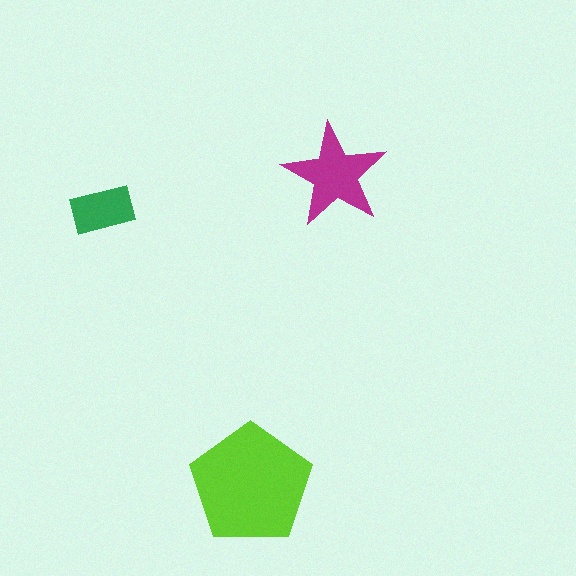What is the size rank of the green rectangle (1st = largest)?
3rd.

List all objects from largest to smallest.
The lime pentagon, the magenta star, the green rectangle.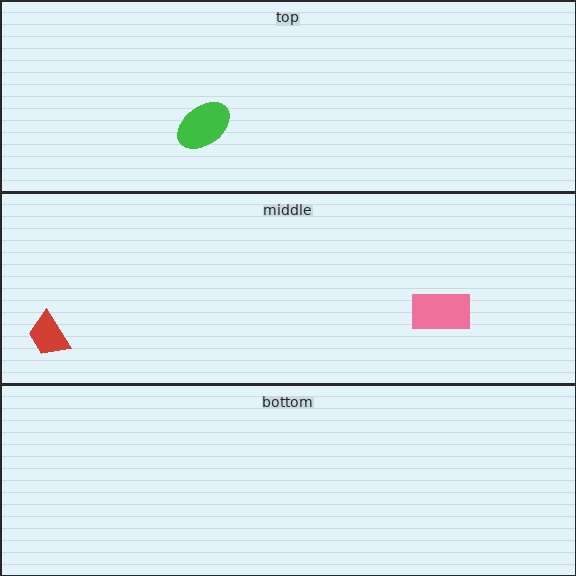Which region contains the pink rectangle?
The middle region.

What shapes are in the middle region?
The red trapezoid, the pink rectangle.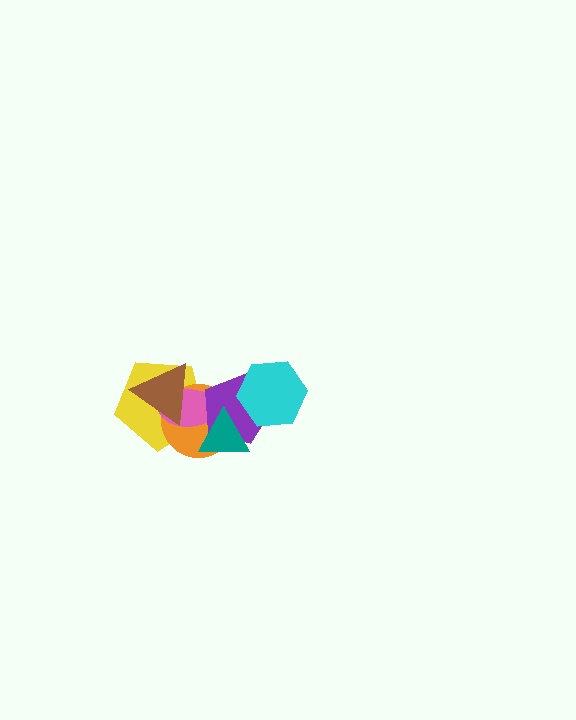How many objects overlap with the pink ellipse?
5 objects overlap with the pink ellipse.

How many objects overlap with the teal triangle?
3 objects overlap with the teal triangle.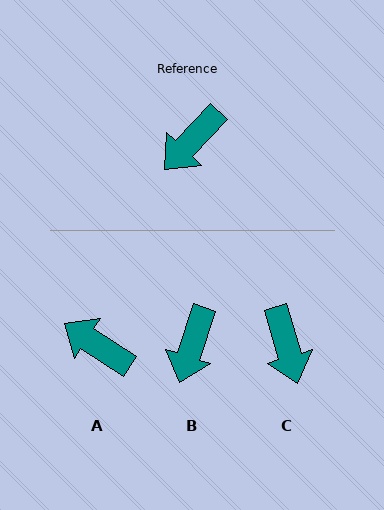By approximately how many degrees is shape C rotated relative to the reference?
Approximately 60 degrees counter-clockwise.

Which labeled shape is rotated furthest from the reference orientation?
A, about 80 degrees away.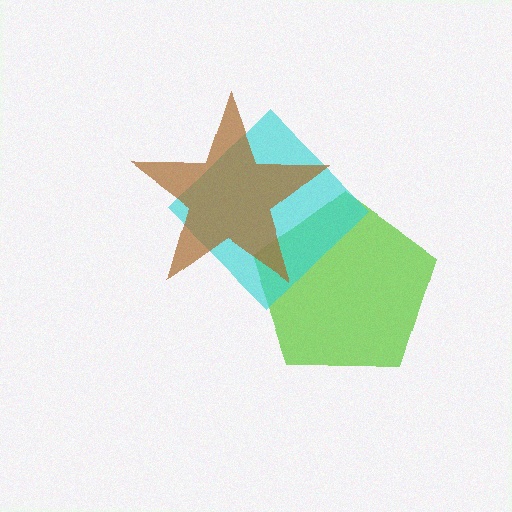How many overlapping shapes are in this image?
There are 3 overlapping shapes in the image.